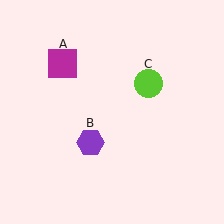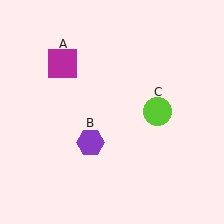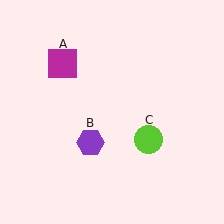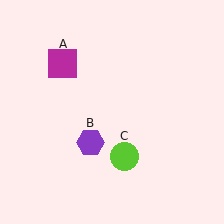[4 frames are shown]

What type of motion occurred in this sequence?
The lime circle (object C) rotated clockwise around the center of the scene.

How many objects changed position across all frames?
1 object changed position: lime circle (object C).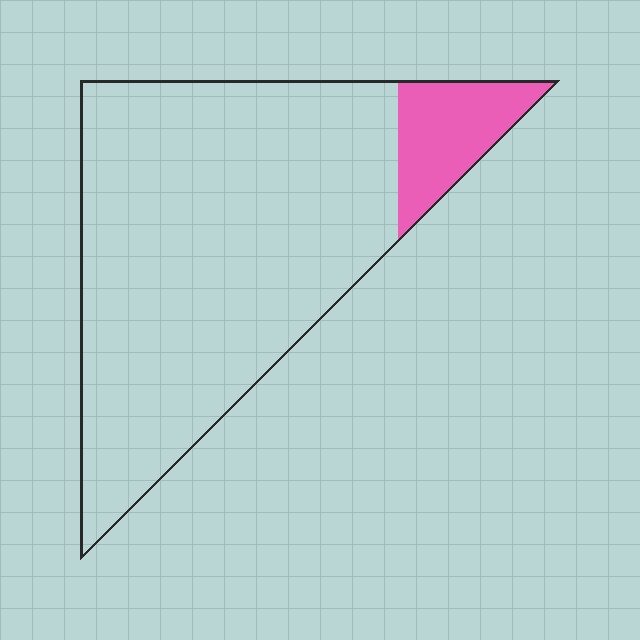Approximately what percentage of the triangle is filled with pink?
Approximately 10%.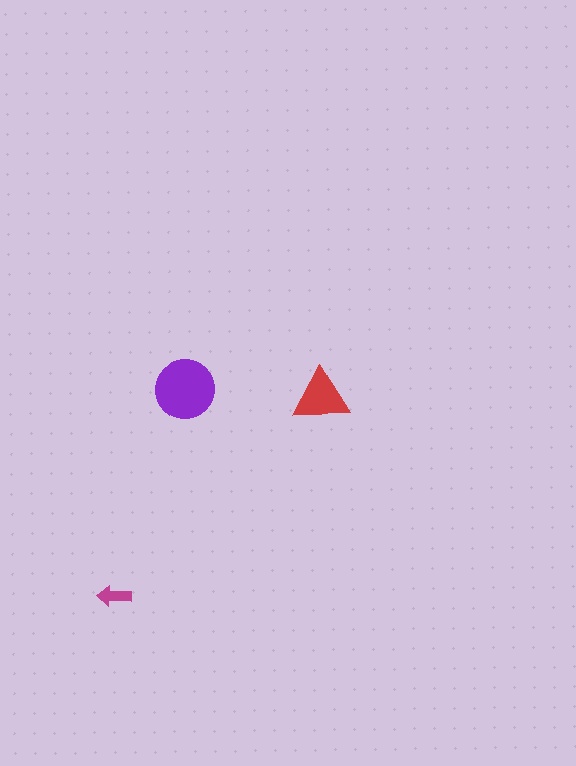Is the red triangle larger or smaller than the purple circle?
Smaller.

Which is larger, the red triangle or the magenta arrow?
The red triangle.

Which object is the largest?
The purple circle.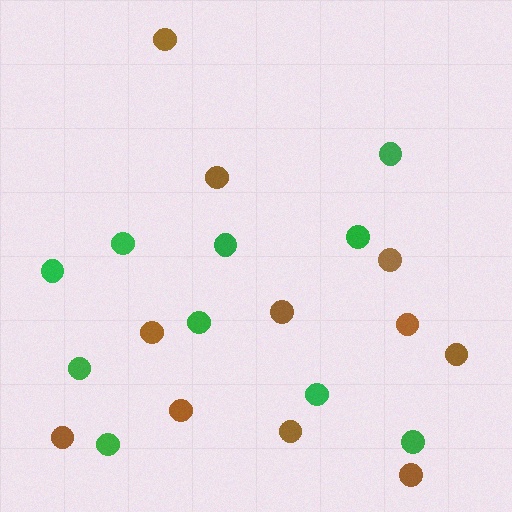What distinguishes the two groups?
There are 2 groups: one group of brown circles (11) and one group of green circles (10).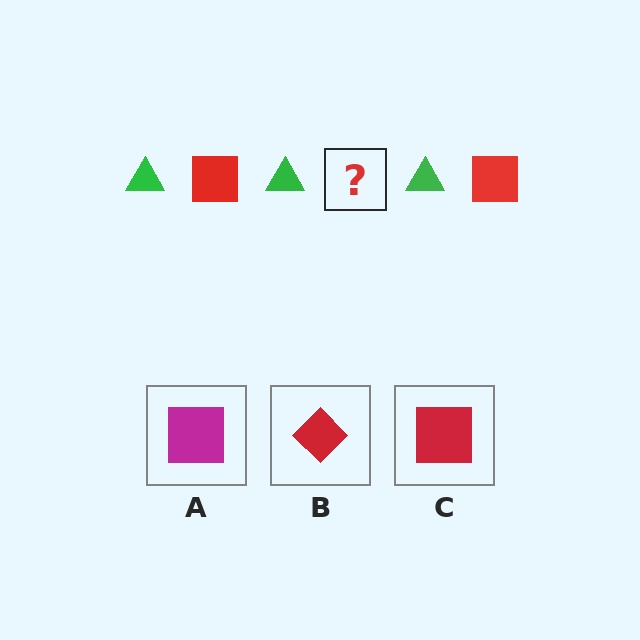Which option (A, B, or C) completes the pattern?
C.